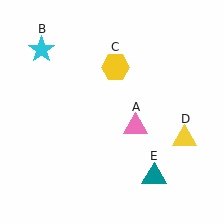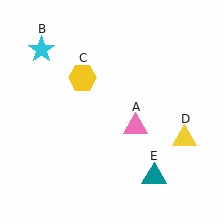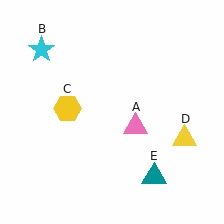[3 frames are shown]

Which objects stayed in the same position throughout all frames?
Pink triangle (object A) and cyan star (object B) and yellow triangle (object D) and teal triangle (object E) remained stationary.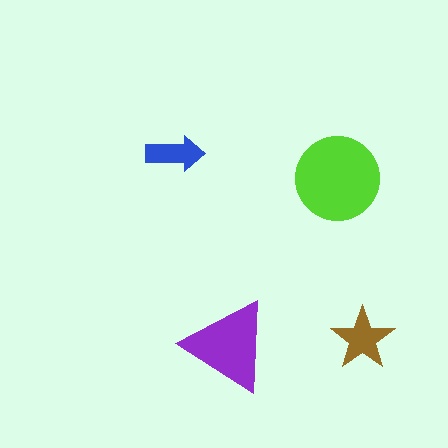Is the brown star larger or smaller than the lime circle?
Smaller.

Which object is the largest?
The lime circle.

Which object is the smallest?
The blue arrow.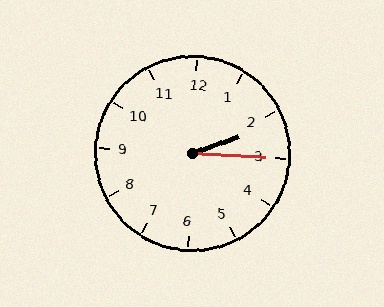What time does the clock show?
2:15.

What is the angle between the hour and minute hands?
Approximately 22 degrees.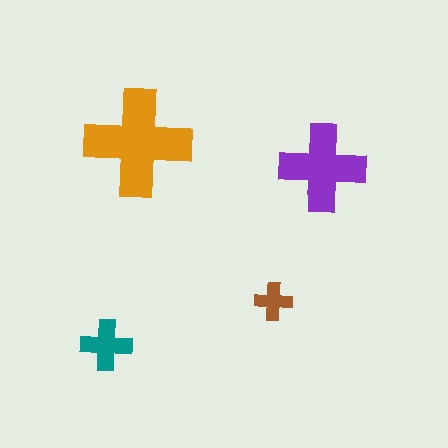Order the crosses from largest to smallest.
the orange one, the purple one, the teal one, the brown one.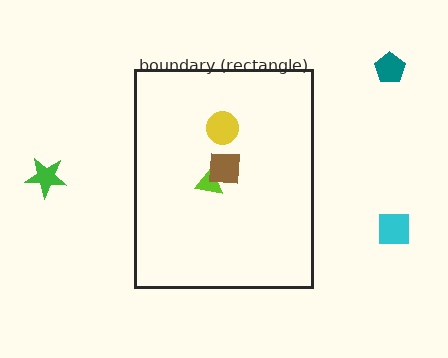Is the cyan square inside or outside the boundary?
Outside.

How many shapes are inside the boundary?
3 inside, 3 outside.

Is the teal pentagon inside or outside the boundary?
Outside.